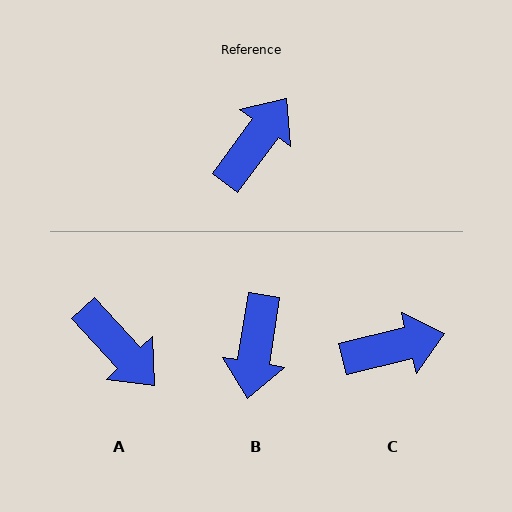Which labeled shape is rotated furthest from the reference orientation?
B, about 153 degrees away.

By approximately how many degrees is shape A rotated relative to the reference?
Approximately 101 degrees clockwise.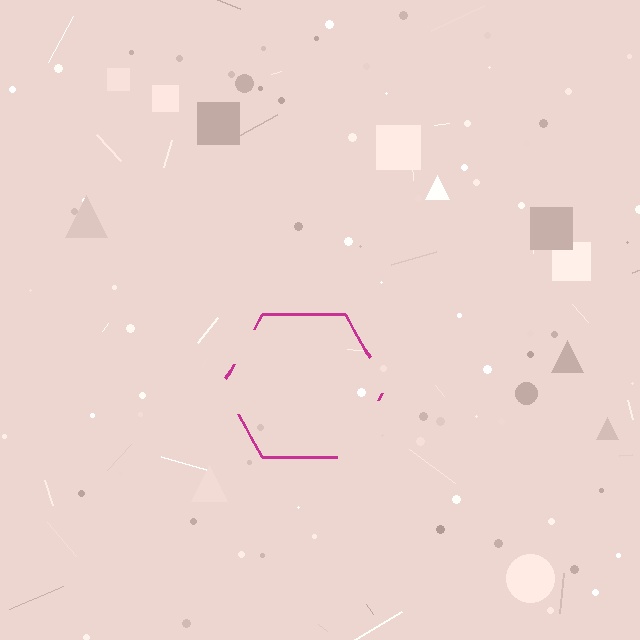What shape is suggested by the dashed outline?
The dashed outline suggests a hexagon.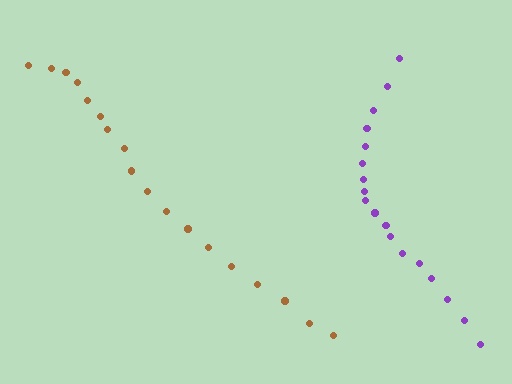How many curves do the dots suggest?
There are 2 distinct paths.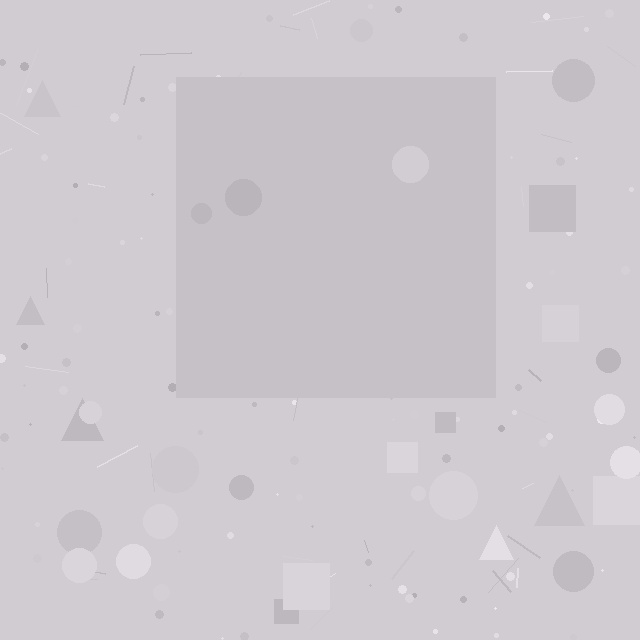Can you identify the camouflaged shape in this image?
The camouflaged shape is a square.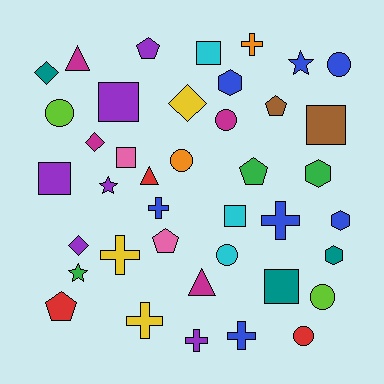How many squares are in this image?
There are 7 squares.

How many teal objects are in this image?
There are 3 teal objects.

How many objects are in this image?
There are 40 objects.